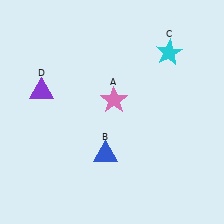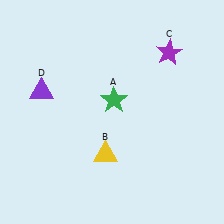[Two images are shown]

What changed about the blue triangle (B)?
In Image 1, B is blue. In Image 2, it changed to yellow.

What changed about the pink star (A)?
In Image 1, A is pink. In Image 2, it changed to green.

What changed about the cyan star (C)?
In Image 1, C is cyan. In Image 2, it changed to purple.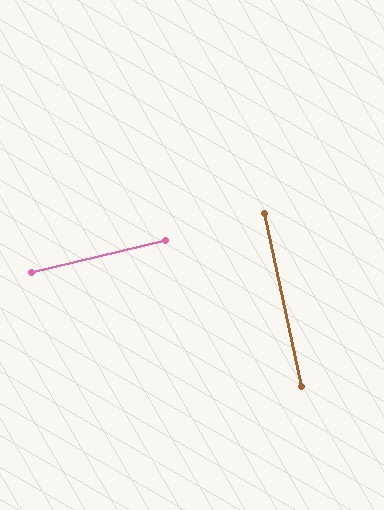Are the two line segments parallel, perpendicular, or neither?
Perpendicular — they meet at approximately 89°.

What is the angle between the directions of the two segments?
Approximately 89 degrees.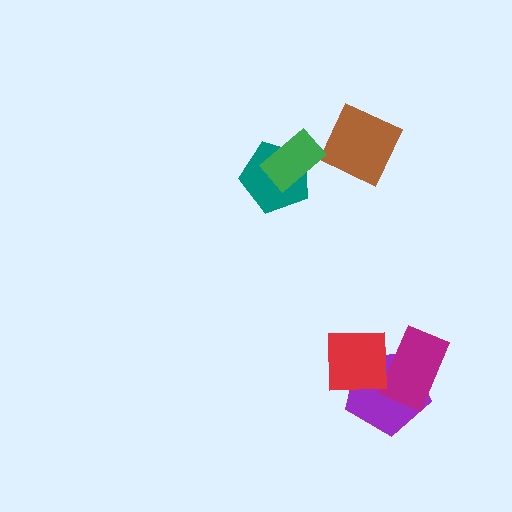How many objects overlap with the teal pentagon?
1 object overlaps with the teal pentagon.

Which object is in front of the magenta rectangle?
The red square is in front of the magenta rectangle.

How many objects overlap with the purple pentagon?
2 objects overlap with the purple pentagon.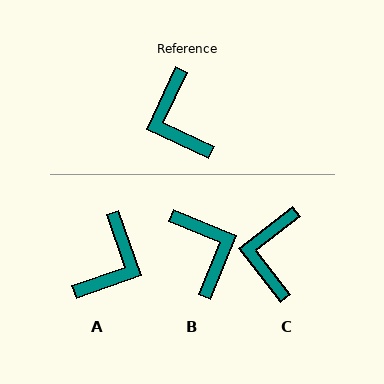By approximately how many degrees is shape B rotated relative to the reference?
Approximately 178 degrees clockwise.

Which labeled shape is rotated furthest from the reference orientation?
B, about 178 degrees away.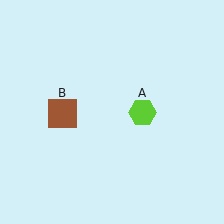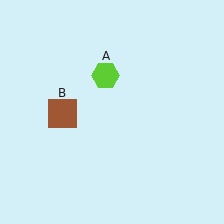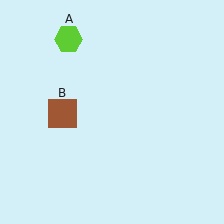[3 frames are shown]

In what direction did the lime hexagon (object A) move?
The lime hexagon (object A) moved up and to the left.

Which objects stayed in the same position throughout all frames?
Brown square (object B) remained stationary.